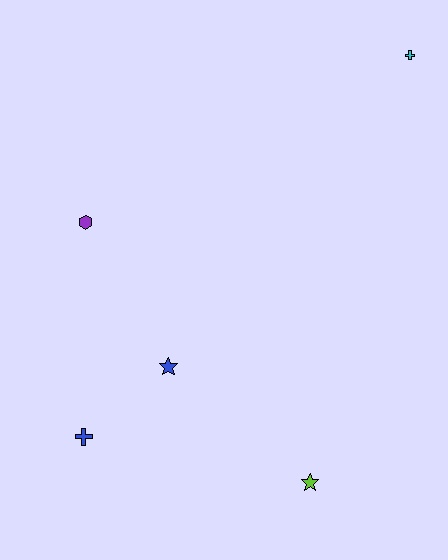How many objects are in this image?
There are 5 objects.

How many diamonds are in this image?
There are no diamonds.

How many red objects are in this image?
There are no red objects.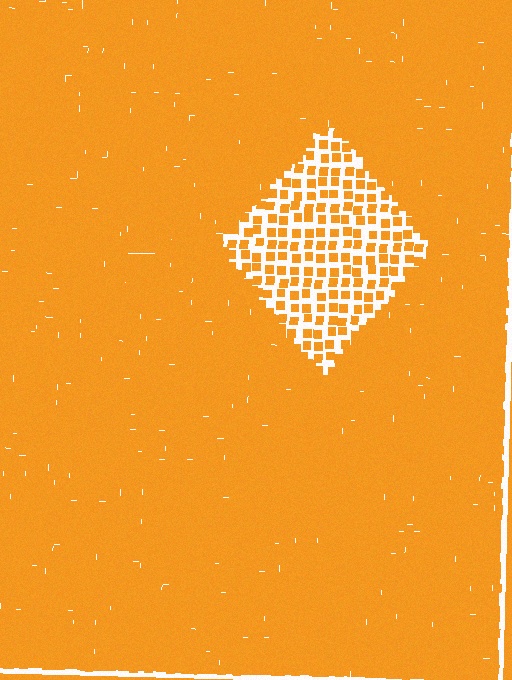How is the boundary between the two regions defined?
The boundary is defined by a change in element density (approximately 2.9x ratio). All elements are the same color, size, and shape.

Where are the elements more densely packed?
The elements are more densely packed outside the diamond boundary.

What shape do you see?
I see a diamond.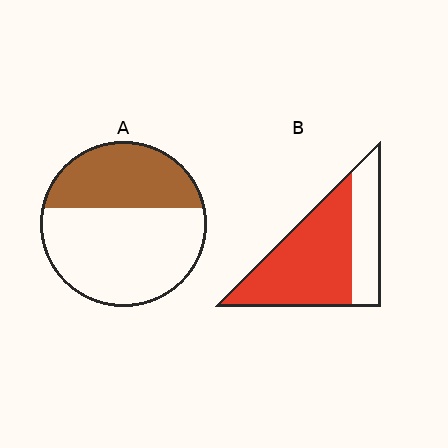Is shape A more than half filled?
No.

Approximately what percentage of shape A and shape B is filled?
A is approximately 40% and B is approximately 70%.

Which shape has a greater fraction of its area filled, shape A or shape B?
Shape B.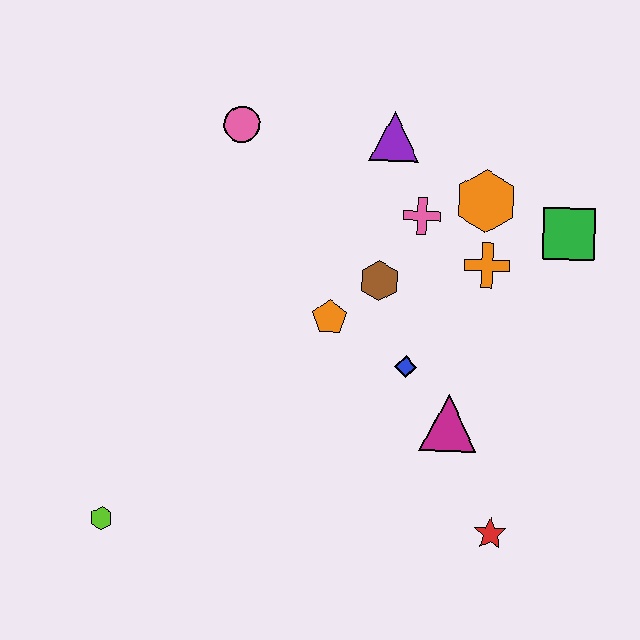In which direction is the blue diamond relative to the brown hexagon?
The blue diamond is below the brown hexagon.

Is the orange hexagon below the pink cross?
No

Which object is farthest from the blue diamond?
The lime hexagon is farthest from the blue diamond.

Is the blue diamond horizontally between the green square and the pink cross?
No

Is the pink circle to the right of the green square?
No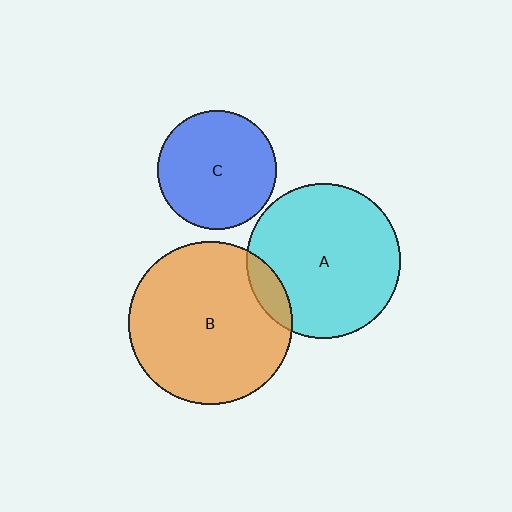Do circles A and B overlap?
Yes.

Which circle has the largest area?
Circle B (orange).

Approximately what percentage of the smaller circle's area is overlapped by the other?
Approximately 10%.